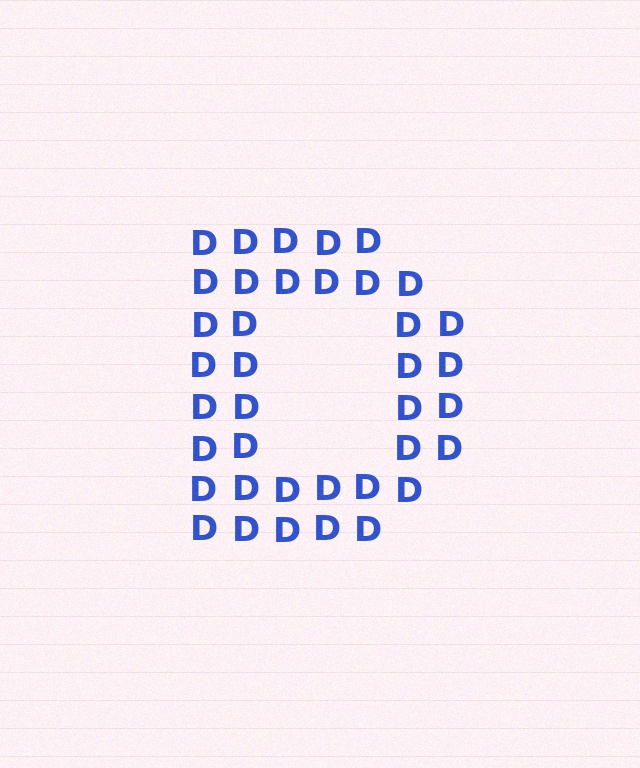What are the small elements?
The small elements are letter D's.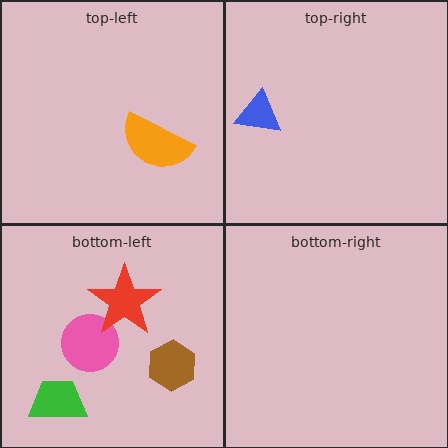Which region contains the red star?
The bottom-left region.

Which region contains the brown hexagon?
The bottom-left region.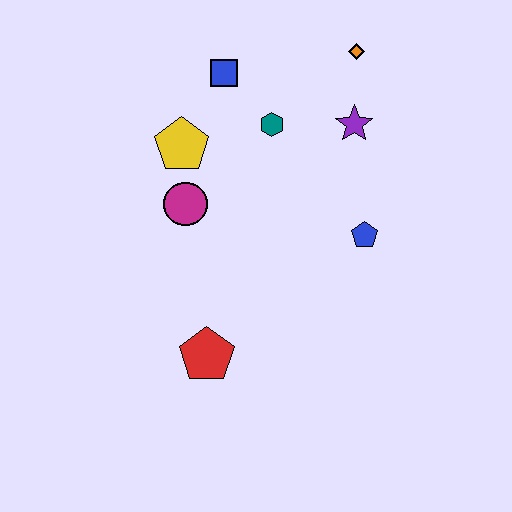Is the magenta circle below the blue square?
Yes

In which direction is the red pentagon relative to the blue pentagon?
The red pentagon is to the left of the blue pentagon.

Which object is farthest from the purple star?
The red pentagon is farthest from the purple star.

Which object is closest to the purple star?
The orange diamond is closest to the purple star.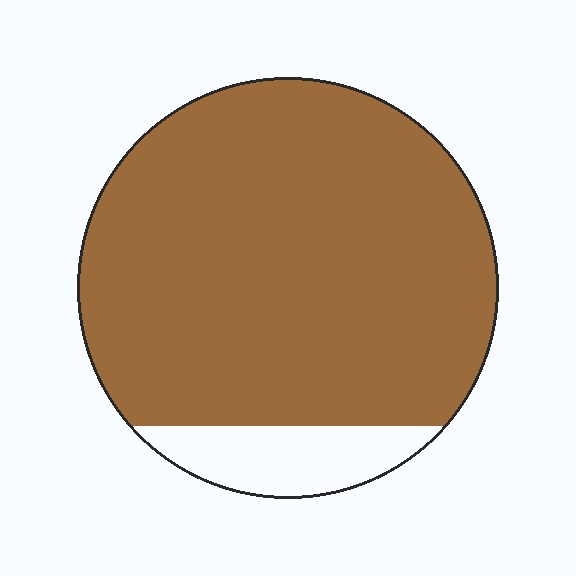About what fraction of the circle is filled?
About seven eighths (7/8).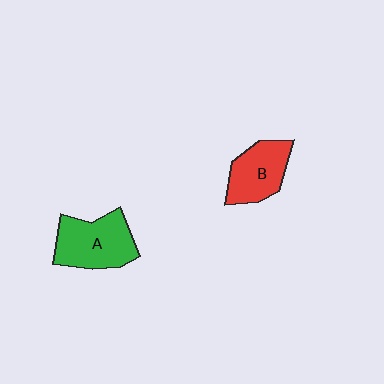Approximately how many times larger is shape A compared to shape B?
Approximately 1.2 times.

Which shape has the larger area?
Shape A (green).